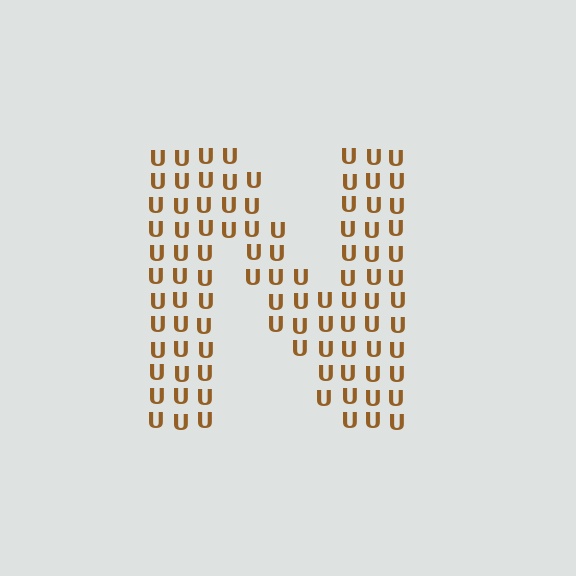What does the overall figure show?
The overall figure shows the letter N.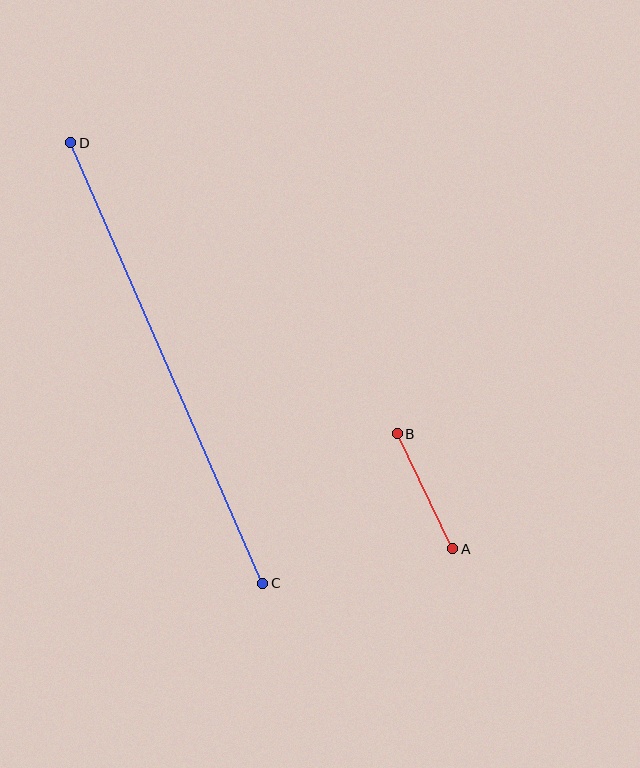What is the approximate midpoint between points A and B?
The midpoint is at approximately (425, 491) pixels.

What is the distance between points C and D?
The distance is approximately 481 pixels.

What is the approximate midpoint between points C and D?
The midpoint is at approximately (167, 363) pixels.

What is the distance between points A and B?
The distance is approximately 128 pixels.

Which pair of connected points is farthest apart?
Points C and D are farthest apart.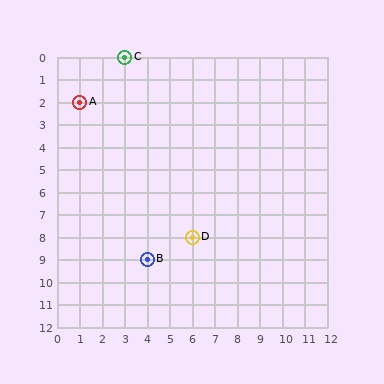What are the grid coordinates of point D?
Point D is at grid coordinates (6, 8).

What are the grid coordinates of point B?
Point B is at grid coordinates (4, 9).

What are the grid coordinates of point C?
Point C is at grid coordinates (3, 0).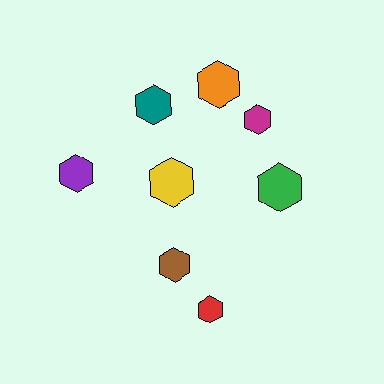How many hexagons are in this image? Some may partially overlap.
There are 8 hexagons.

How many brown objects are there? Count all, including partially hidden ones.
There is 1 brown object.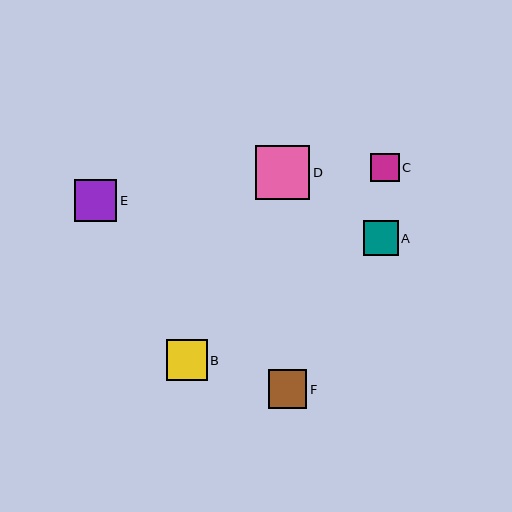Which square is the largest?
Square D is the largest with a size of approximately 54 pixels.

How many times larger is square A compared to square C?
Square A is approximately 1.2 times the size of square C.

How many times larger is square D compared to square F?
Square D is approximately 1.4 times the size of square F.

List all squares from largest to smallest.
From largest to smallest: D, E, B, F, A, C.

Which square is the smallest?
Square C is the smallest with a size of approximately 28 pixels.